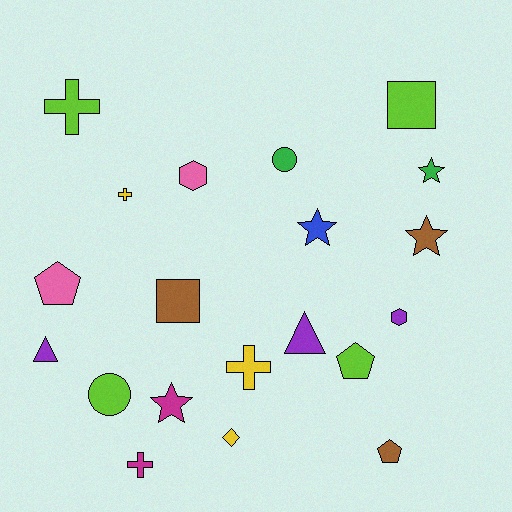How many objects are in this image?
There are 20 objects.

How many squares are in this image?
There are 2 squares.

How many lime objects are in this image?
There are 4 lime objects.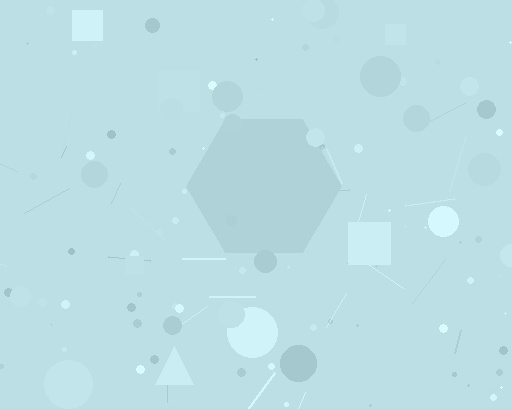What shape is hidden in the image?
A hexagon is hidden in the image.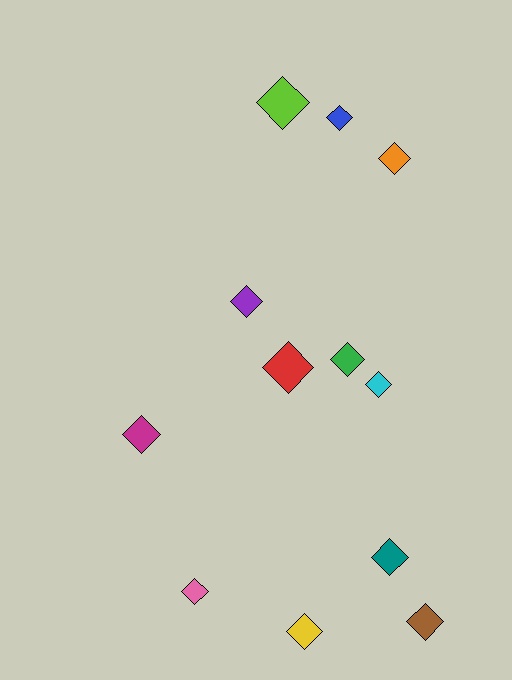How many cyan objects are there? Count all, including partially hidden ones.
There is 1 cyan object.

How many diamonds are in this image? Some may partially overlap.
There are 12 diamonds.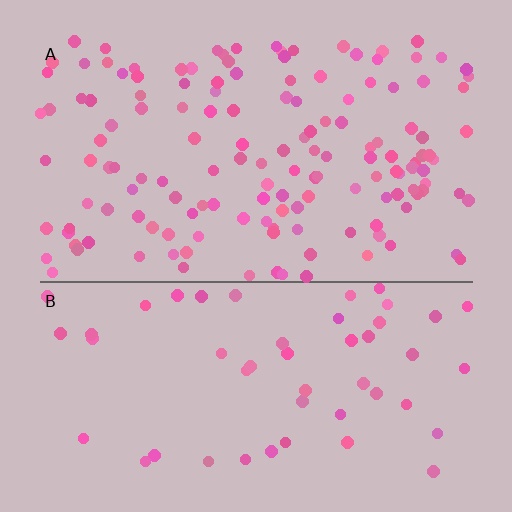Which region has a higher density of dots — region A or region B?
A (the top).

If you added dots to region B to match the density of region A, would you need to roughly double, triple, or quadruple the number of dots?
Approximately triple.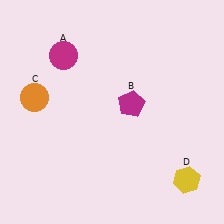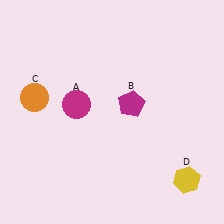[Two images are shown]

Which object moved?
The magenta circle (A) moved down.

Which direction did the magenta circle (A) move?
The magenta circle (A) moved down.